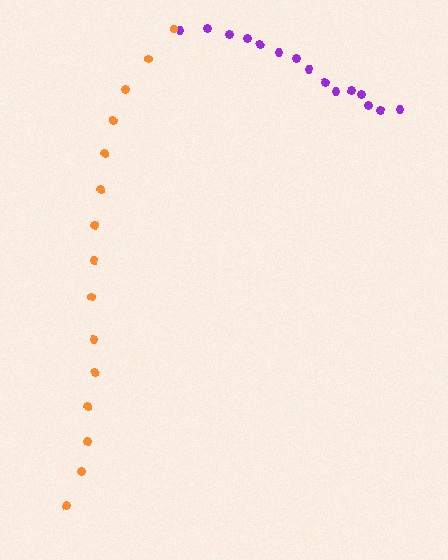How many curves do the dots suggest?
There are 2 distinct paths.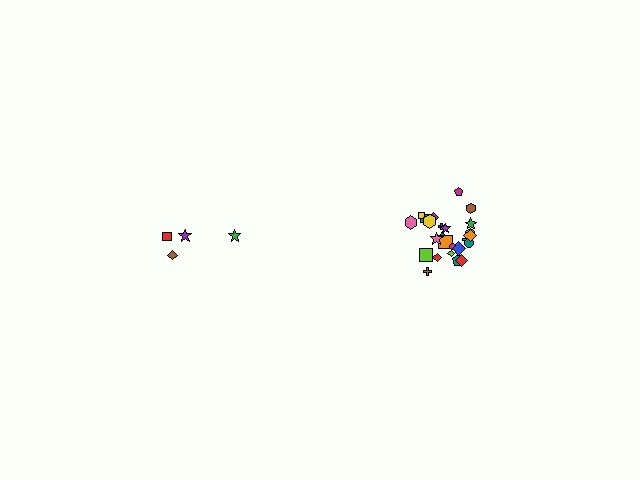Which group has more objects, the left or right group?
The right group.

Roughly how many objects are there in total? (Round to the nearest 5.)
Roughly 30 objects in total.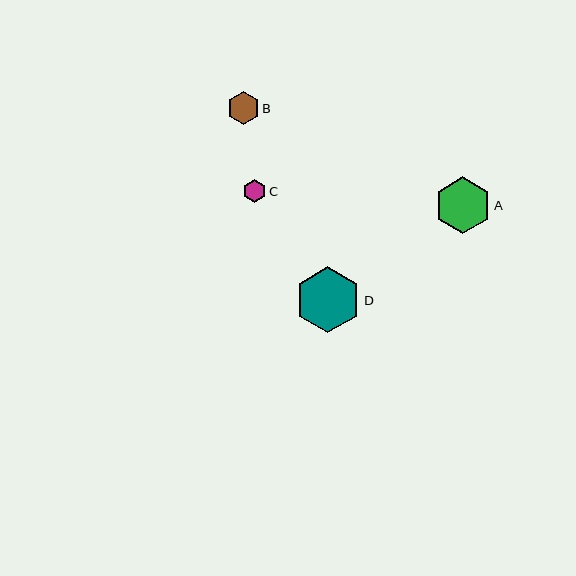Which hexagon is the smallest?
Hexagon C is the smallest with a size of approximately 23 pixels.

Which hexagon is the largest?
Hexagon D is the largest with a size of approximately 66 pixels.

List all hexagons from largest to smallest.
From largest to smallest: D, A, B, C.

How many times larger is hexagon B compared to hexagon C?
Hexagon B is approximately 1.4 times the size of hexagon C.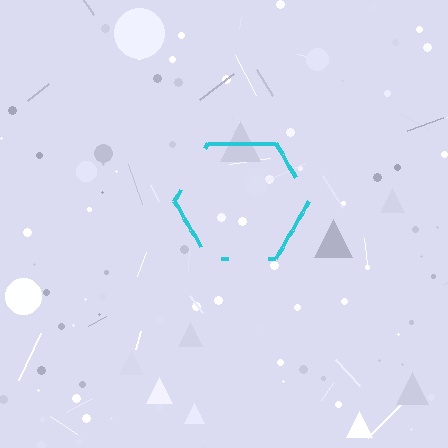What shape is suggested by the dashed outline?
The dashed outline suggests a hexagon.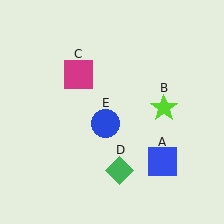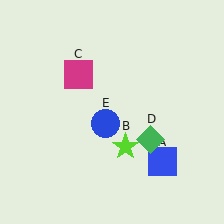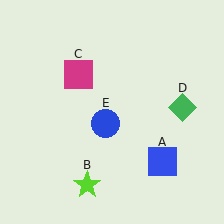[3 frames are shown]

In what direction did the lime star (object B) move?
The lime star (object B) moved down and to the left.